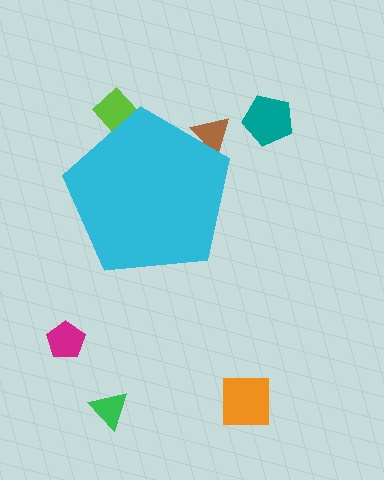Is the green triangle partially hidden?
No, the green triangle is fully visible.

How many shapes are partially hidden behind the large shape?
2 shapes are partially hidden.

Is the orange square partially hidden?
No, the orange square is fully visible.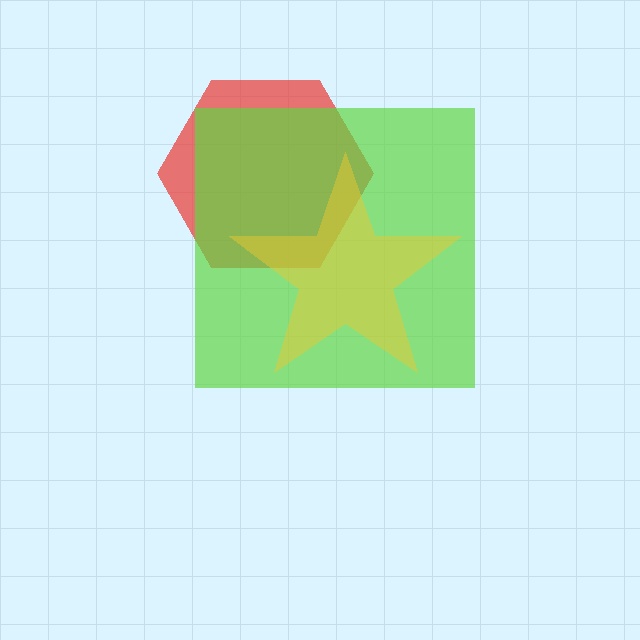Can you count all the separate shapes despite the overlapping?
Yes, there are 3 separate shapes.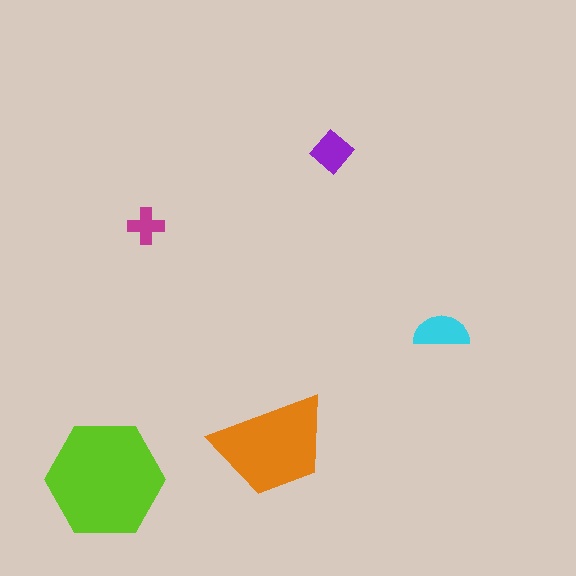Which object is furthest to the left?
The lime hexagon is leftmost.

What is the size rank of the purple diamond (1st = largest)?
4th.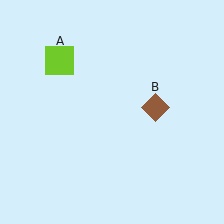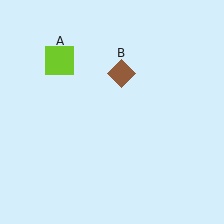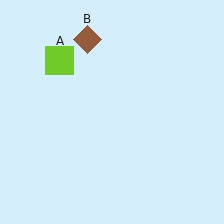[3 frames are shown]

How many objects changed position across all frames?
1 object changed position: brown diamond (object B).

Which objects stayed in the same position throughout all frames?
Lime square (object A) remained stationary.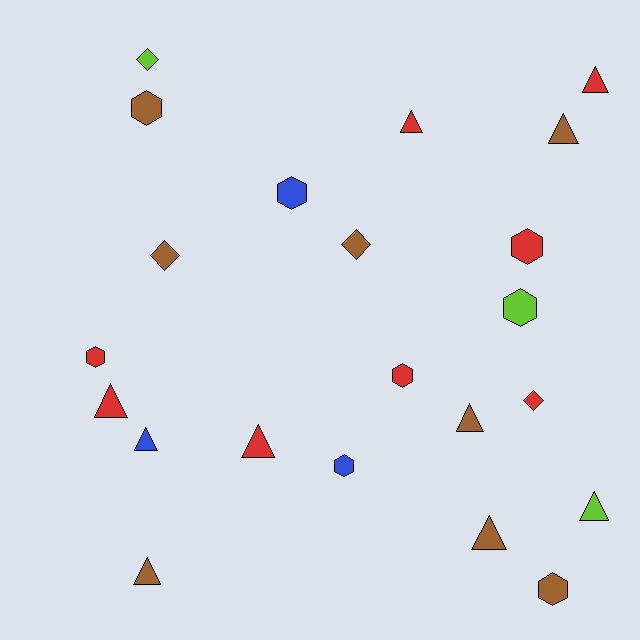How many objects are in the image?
There are 22 objects.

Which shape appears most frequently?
Triangle, with 10 objects.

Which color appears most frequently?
Brown, with 8 objects.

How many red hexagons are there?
There are 3 red hexagons.